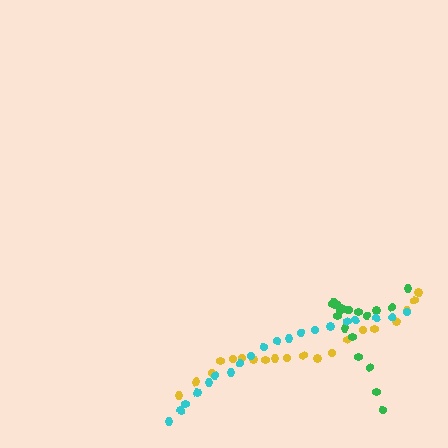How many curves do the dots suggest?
There are 3 distinct paths.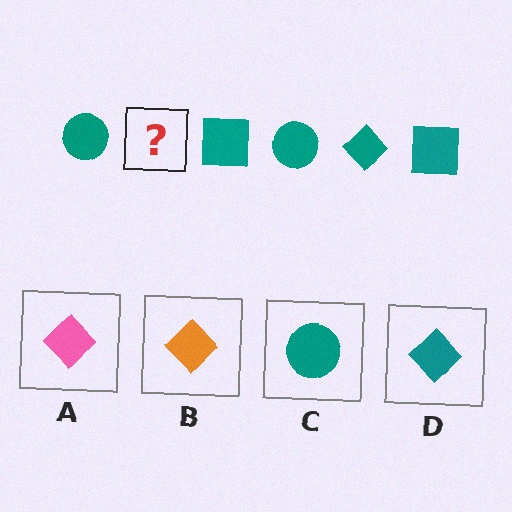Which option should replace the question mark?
Option D.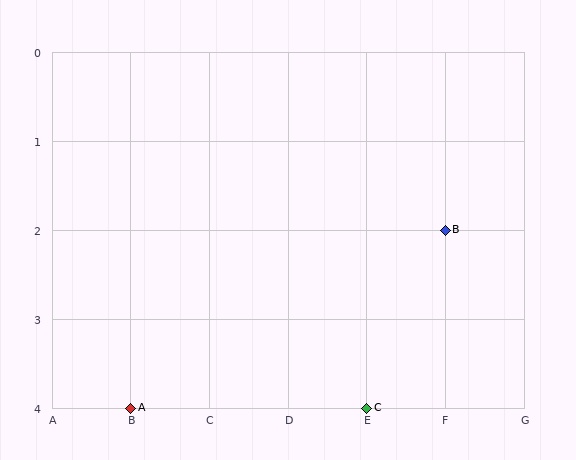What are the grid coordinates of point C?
Point C is at grid coordinates (E, 4).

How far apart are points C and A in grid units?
Points C and A are 3 columns apart.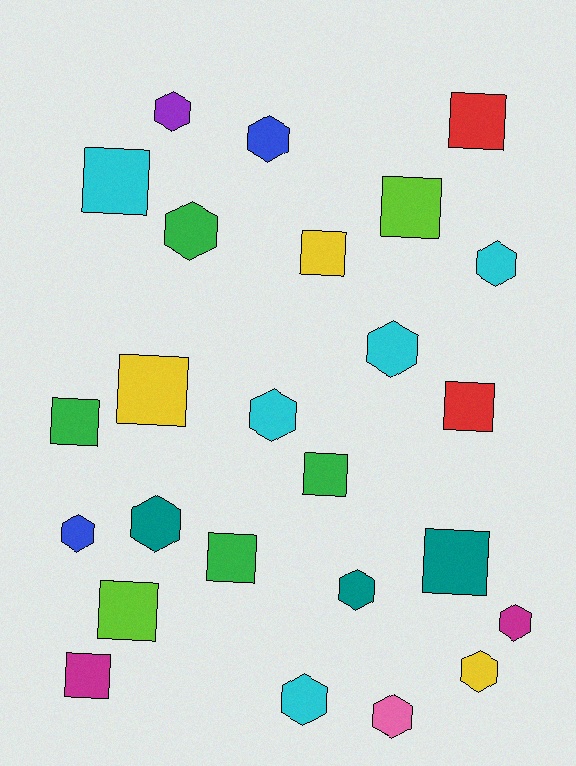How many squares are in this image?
There are 12 squares.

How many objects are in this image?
There are 25 objects.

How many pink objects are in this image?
There is 1 pink object.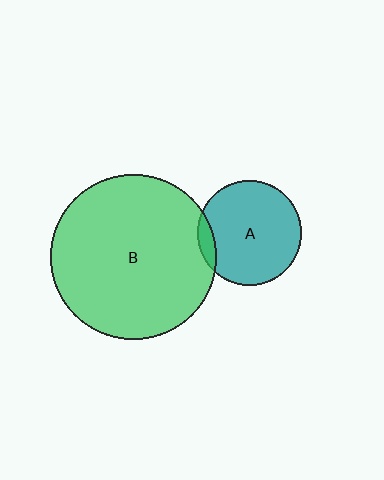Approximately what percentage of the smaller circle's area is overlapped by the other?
Approximately 10%.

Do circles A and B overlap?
Yes.